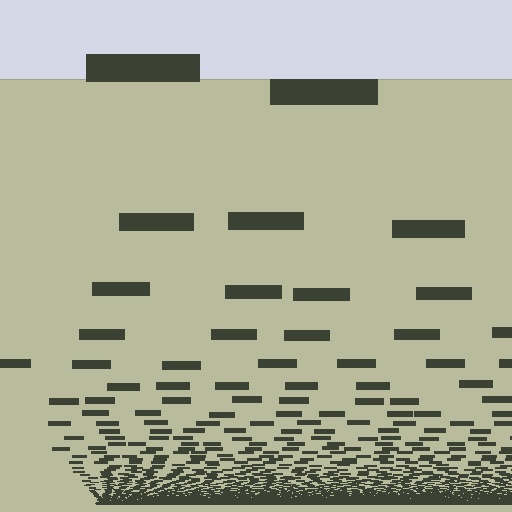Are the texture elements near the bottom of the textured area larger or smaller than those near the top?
Smaller. The gradient is inverted — elements near the bottom are smaller and denser.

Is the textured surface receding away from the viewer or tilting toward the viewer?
The surface appears to tilt toward the viewer. Texture elements get larger and sparser toward the top.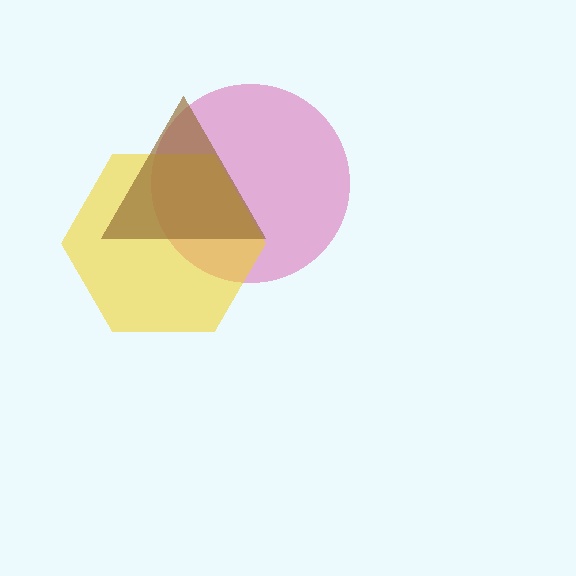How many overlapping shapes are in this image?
There are 3 overlapping shapes in the image.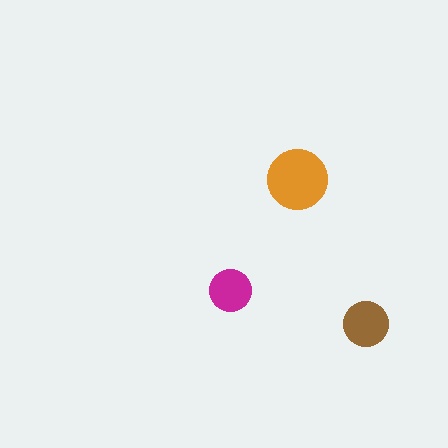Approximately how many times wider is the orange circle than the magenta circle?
About 1.5 times wider.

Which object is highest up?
The orange circle is topmost.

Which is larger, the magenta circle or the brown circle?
The brown one.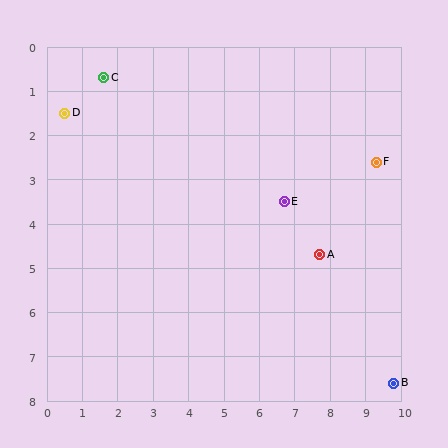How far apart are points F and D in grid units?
Points F and D are about 8.9 grid units apart.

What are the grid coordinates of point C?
Point C is at approximately (1.6, 0.7).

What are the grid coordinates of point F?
Point F is at approximately (9.3, 2.6).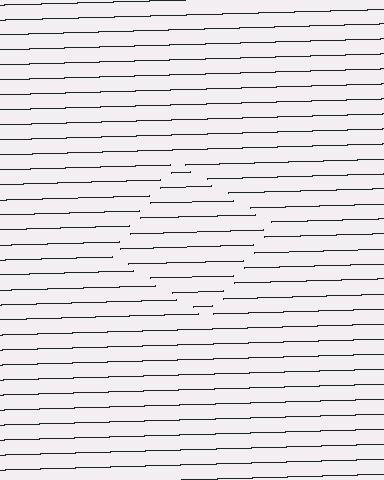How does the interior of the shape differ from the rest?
The interior of the shape contains the same grating, shifted by half a period — the contour is defined by the phase discontinuity where line-ends from the inner and outer gratings abut.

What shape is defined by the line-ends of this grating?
An illusory square. The interior of the shape contains the same grating, shifted by half a period — the contour is defined by the phase discontinuity where line-ends from the inner and outer gratings abut.